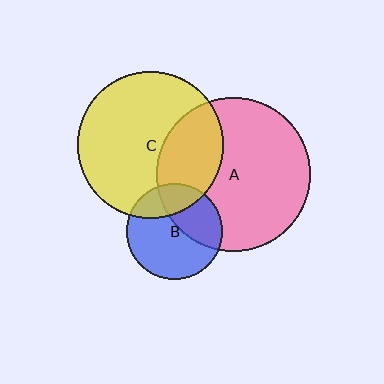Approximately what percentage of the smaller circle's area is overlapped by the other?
Approximately 35%.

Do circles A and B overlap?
Yes.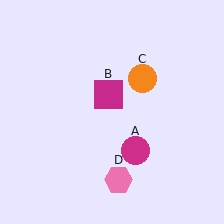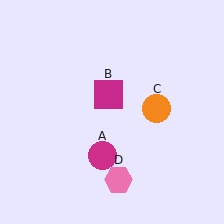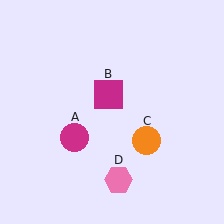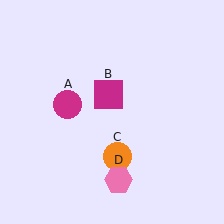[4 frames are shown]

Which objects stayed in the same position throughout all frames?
Magenta square (object B) and pink hexagon (object D) remained stationary.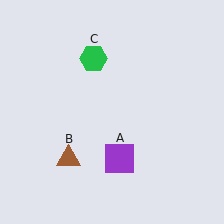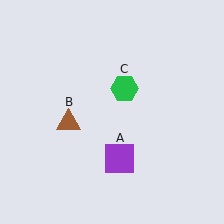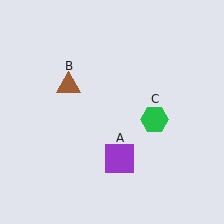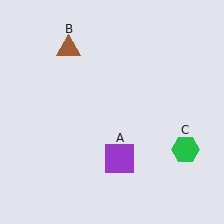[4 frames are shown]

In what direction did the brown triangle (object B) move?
The brown triangle (object B) moved up.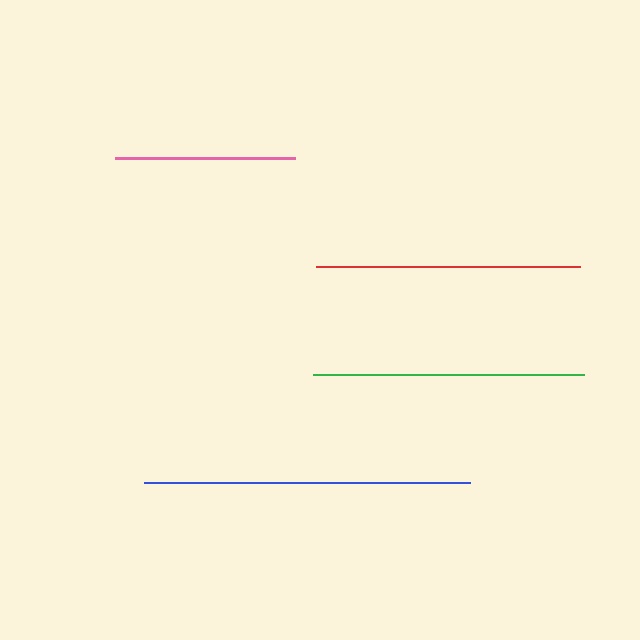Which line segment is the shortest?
The pink line is the shortest at approximately 180 pixels.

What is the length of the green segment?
The green segment is approximately 271 pixels long.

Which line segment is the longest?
The blue line is the longest at approximately 326 pixels.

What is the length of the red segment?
The red segment is approximately 264 pixels long.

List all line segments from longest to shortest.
From longest to shortest: blue, green, red, pink.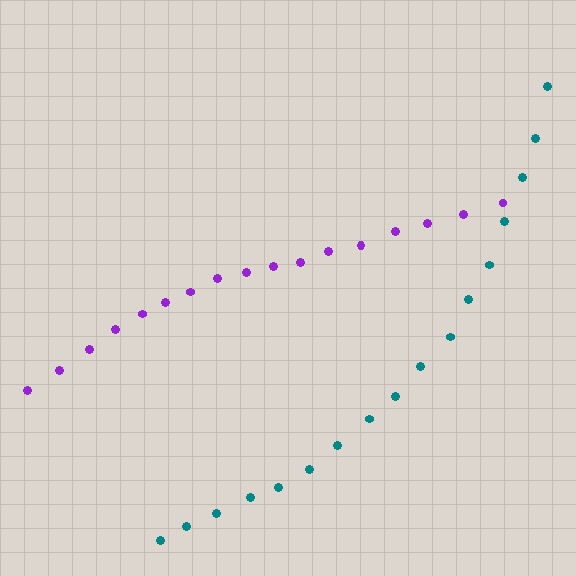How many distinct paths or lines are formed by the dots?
There are 2 distinct paths.